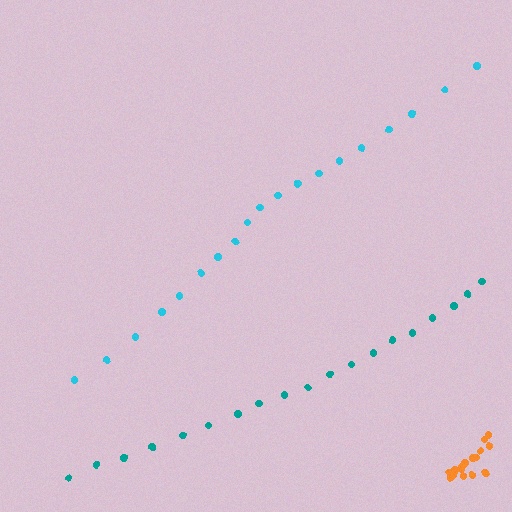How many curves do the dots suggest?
There are 3 distinct paths.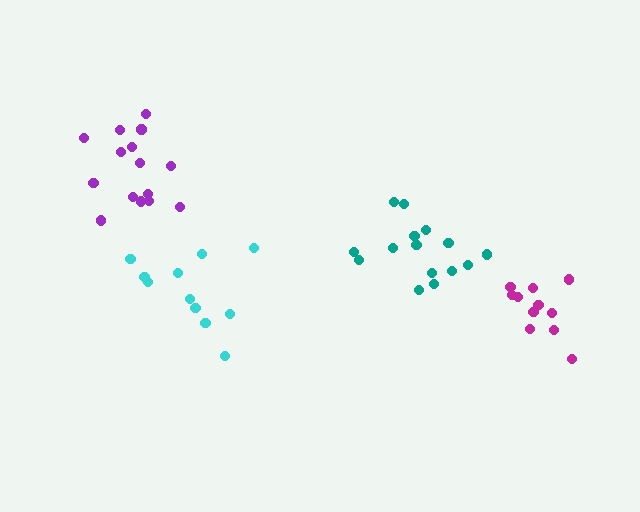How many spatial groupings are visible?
There are 4 spatial groupings.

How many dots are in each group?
Group 1: 15 dots, Group 2: 15 dots, Group 3: 11 dots, Group 4: 11 dots (52 total).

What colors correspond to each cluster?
The clusters are colored: purple, teal, magenta, cyan.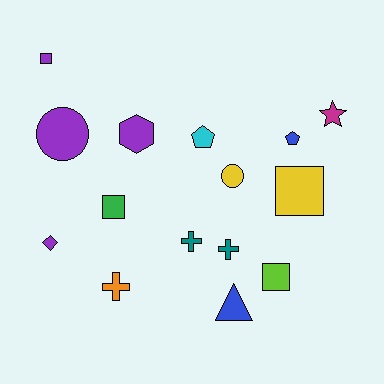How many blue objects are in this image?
There are 2 blue objects.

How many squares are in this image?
There are 4 squares.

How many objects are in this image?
There are 15 objects.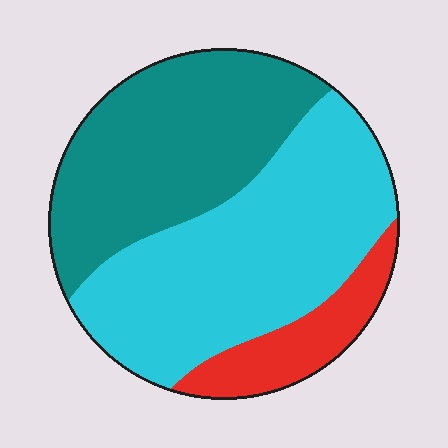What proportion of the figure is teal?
Teal takes up about two fifths (2/5) of the figure.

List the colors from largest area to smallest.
From largest to smallest: cyan, teal, red.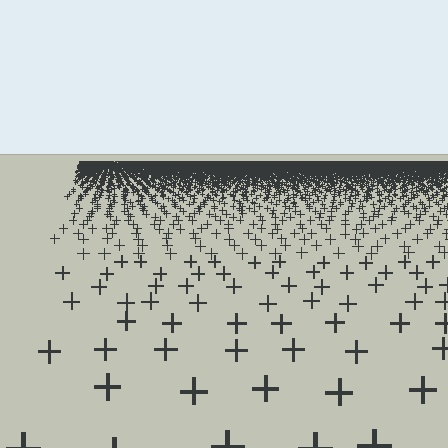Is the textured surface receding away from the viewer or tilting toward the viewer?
The surface is receding away from the viewer. Texture elements get smaller and denser toward the top.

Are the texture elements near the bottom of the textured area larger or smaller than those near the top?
Larger. Near the bottom, elements are closer to the viewer and appear at a bigger on-screen size.